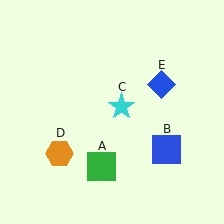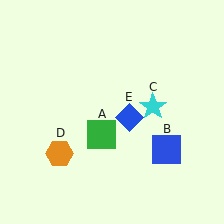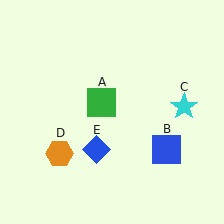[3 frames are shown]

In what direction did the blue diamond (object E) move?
The blue diamond (object E) moved down and to the left.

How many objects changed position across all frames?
3 objects changed position: green square (object A), cyan star (object C), blue diamond (object E).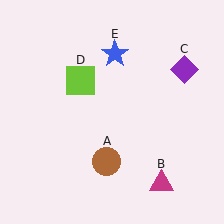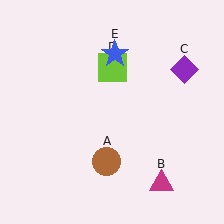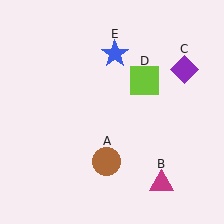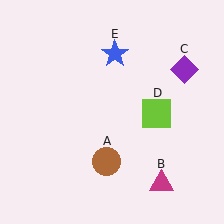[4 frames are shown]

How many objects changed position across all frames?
1 object changed position: lime square (object D).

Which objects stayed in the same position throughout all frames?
Brown circle (object A) and magenta triangle (object B) and purple diamond (object C) and blue star (object E) remained stationary.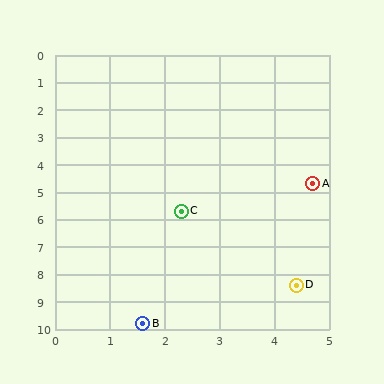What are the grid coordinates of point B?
Point B is at approximately (1.6, 9.8).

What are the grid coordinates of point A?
Point A is at approximately (4.7, 4.7).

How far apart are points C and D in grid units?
Points C and D are about 3.4 grid units apart.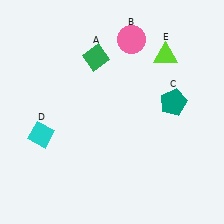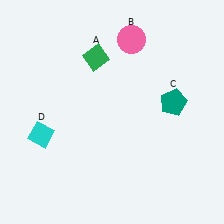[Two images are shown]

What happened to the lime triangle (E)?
The lime triangle (E) was removed in Image 2. It was in the top-right area of Image 1.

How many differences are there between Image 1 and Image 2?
There is 1 difference between the two images.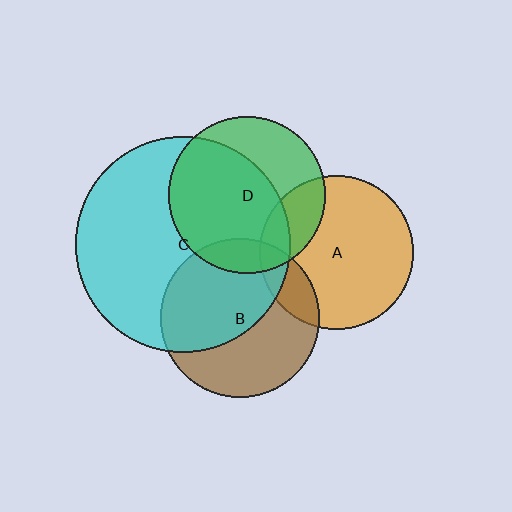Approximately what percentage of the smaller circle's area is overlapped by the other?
Approximately 20%.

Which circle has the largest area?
Circle C (cyan).